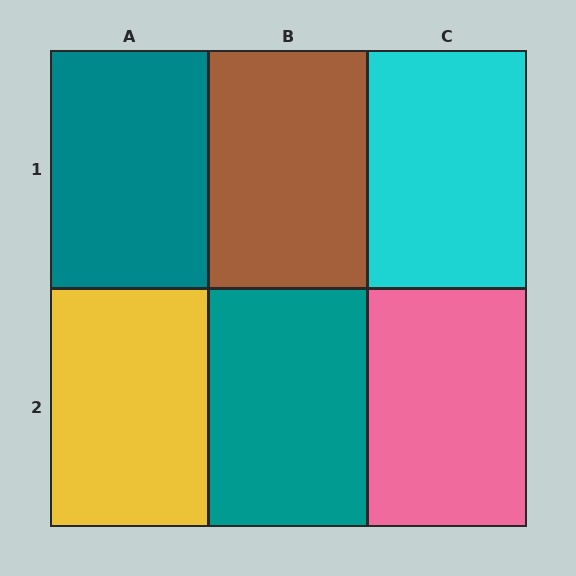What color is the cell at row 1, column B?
Brown.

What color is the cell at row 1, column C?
Cyan.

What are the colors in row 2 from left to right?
Yellow, teal, pink.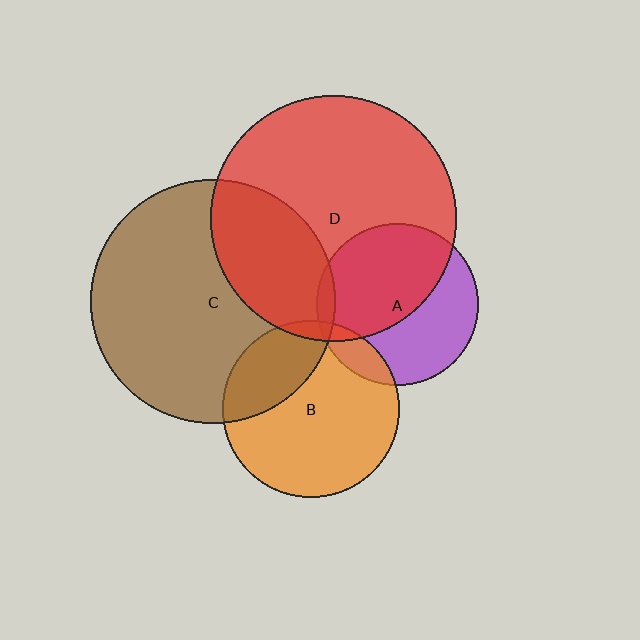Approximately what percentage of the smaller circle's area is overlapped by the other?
Approximately 10%.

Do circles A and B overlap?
Yes.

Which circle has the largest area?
Circle D (red).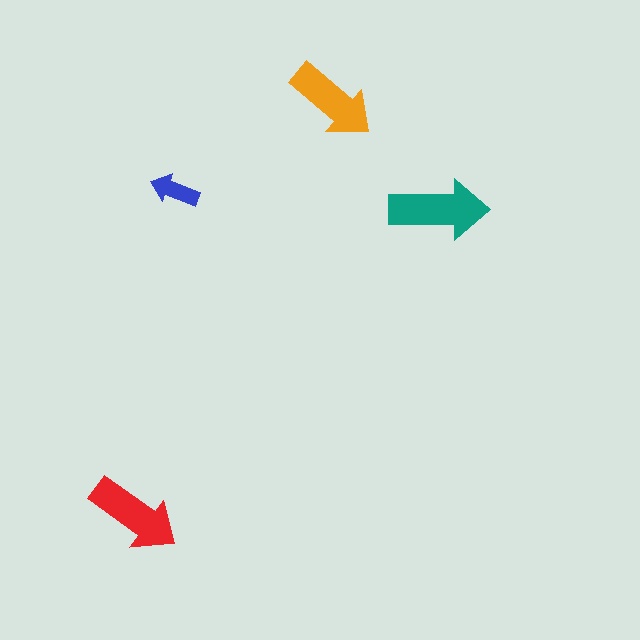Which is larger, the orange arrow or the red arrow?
The red one.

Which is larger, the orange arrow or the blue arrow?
The orange one.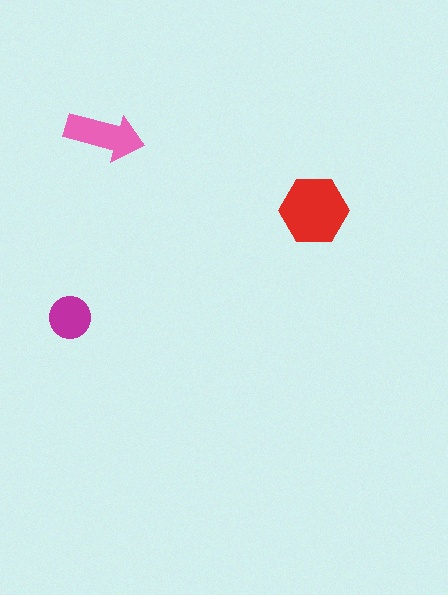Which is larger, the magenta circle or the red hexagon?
The red hexagon.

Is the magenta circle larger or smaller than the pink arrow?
Smaller.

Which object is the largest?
The red hexagon.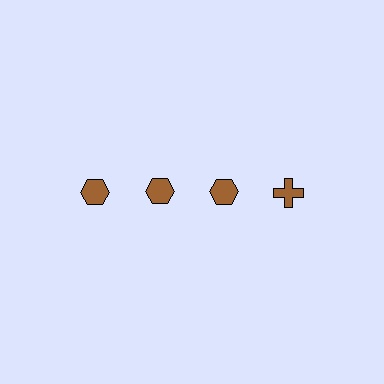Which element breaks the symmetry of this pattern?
The brown cross in the top row, second from right column breaks the symmetry. All other shapes are brown hexagons.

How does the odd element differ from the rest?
It has a different shape: cross instead of hexagon.